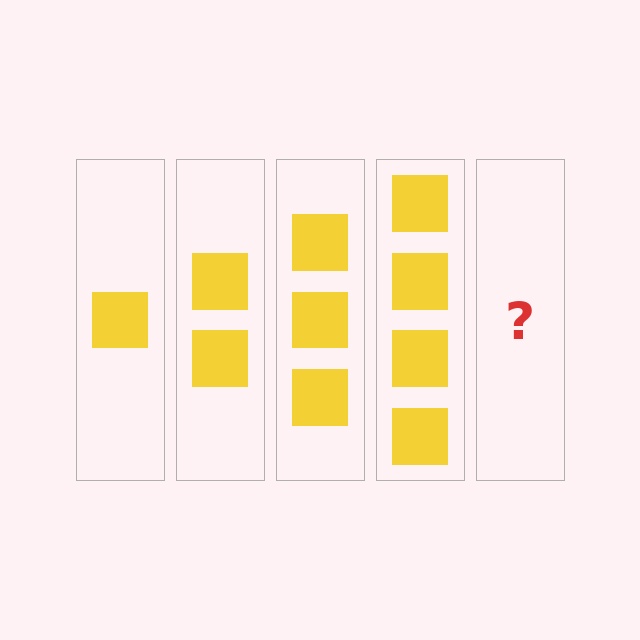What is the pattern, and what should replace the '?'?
The pattern is that each step adds one more square. The '?' should be 5 squares.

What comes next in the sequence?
The next element should be 5 squares.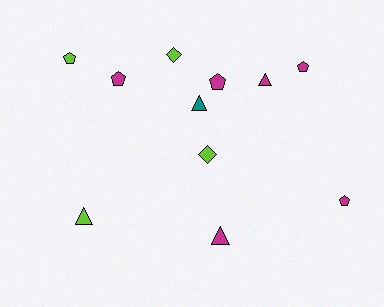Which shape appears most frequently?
Pentagon, with 5 objects.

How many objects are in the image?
There are 11 objects.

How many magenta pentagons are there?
There are 4 magenta pentagons.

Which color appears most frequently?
Magenta, with 6 objects.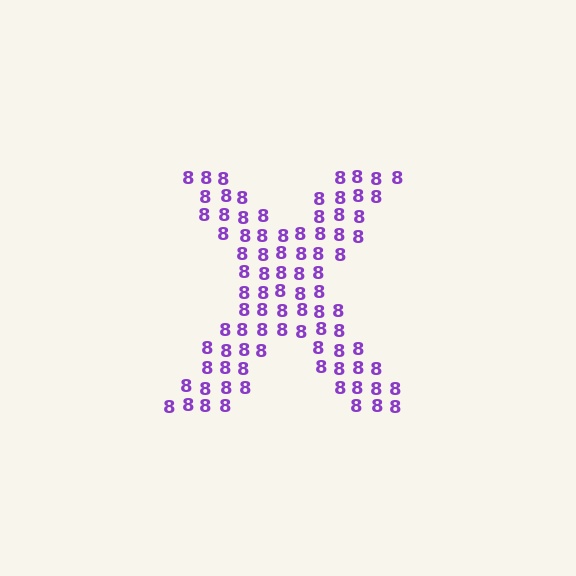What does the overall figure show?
The overall figure shows the letter X.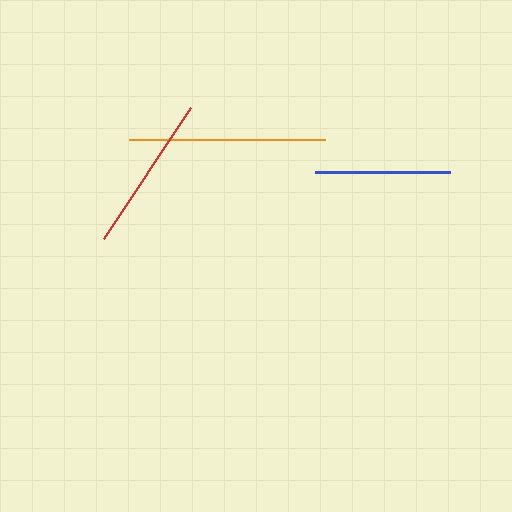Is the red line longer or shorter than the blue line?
The red line is longer than the blue line.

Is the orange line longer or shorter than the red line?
The orange line is longer than the red line.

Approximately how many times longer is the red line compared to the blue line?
The red line is approximately 1.2 times the length of the blue line.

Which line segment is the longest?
The orange line is the longest at approximately 196 pixels.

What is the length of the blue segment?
The blue segment is approximately 134 pixels long.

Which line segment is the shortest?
The blue line is the shortest at approximately 134 pixels.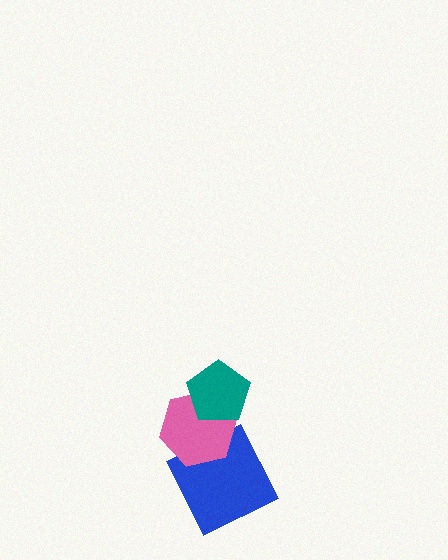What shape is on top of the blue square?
The pink hexagon is on top of the blue square.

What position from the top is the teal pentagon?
The teal pentagon is 1st from the top.